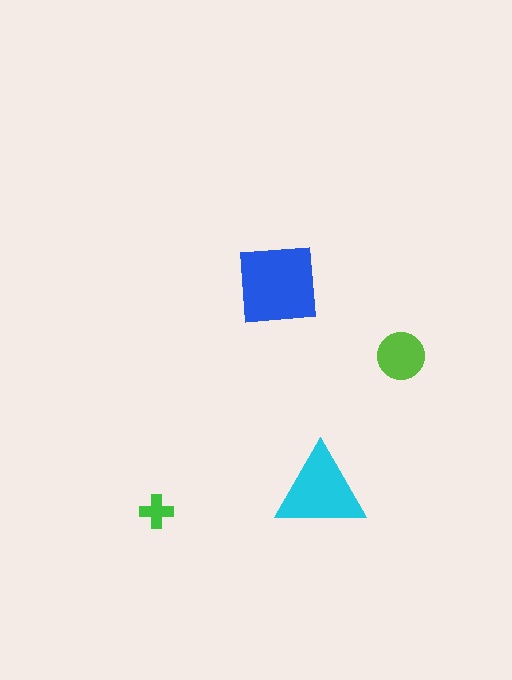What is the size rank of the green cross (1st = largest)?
4th.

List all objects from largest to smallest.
The blue square, the cyan triangle, the lime circle, the green cross.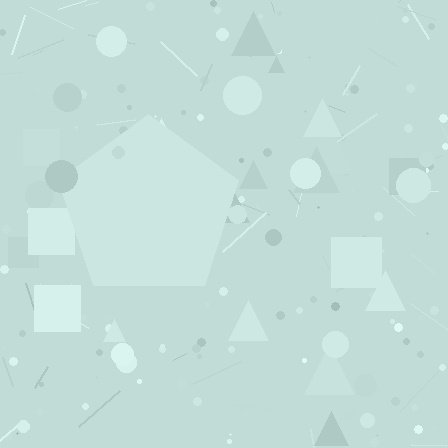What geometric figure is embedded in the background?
A pentagon is embedded in the background.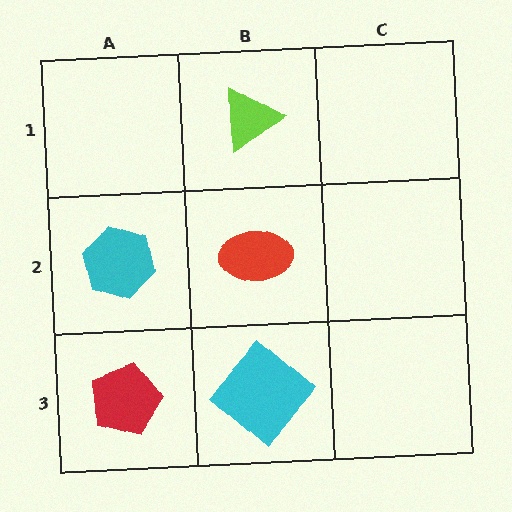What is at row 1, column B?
A lime triangle.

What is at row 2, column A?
A cyan hexagon.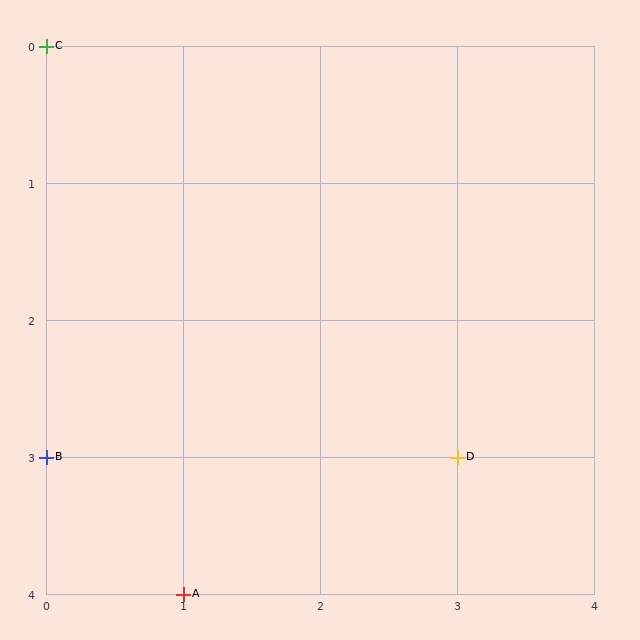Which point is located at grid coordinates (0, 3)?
Point B is at (0, 3).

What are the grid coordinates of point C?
Point C is at grid coordinates (0, 0).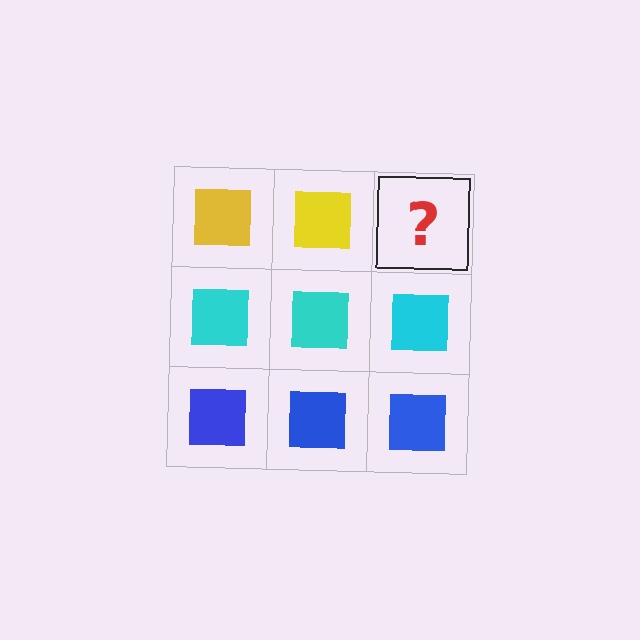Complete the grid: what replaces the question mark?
The question mark should be replaced with a yellow square.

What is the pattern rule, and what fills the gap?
The rule is that each row has a consistent color. The gap should be filled with a yellow square.